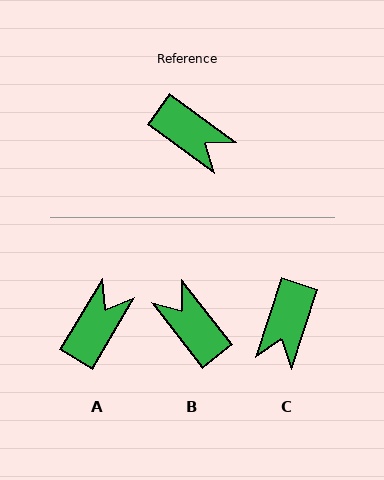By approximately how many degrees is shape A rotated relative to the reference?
Approximately 95 degrees counter-clockwise.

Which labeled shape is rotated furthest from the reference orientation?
B, about 164 degrees away.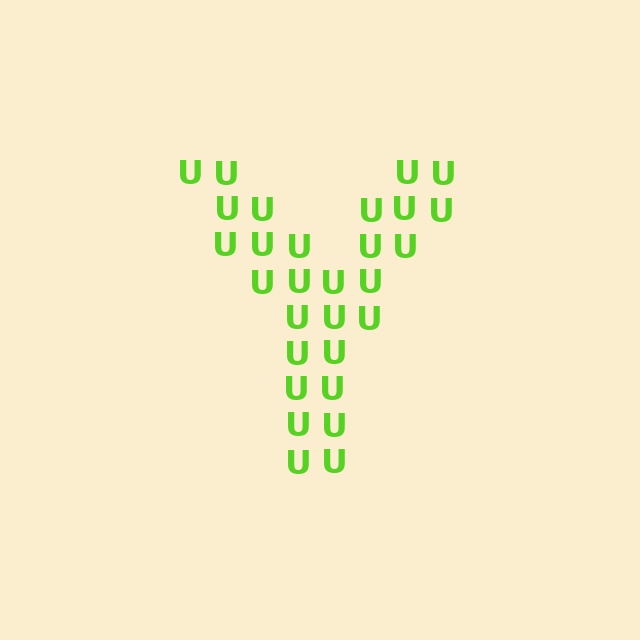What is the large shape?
The large shape is the letter Y.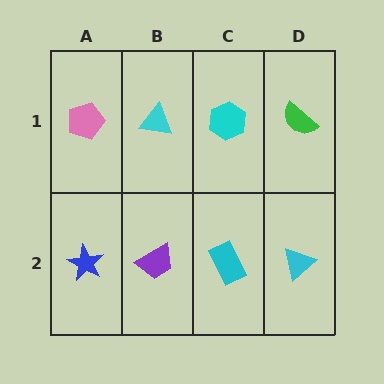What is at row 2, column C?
A cyan rectangle.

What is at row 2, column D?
A cyan triangle.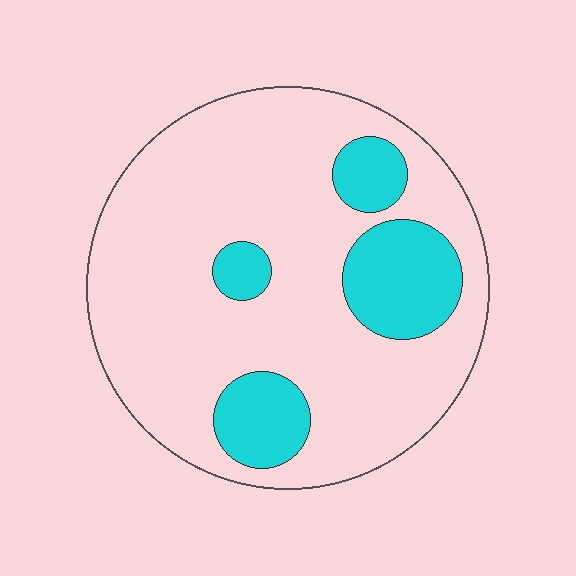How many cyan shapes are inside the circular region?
4.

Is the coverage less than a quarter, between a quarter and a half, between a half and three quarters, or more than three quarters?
Less than a quarter.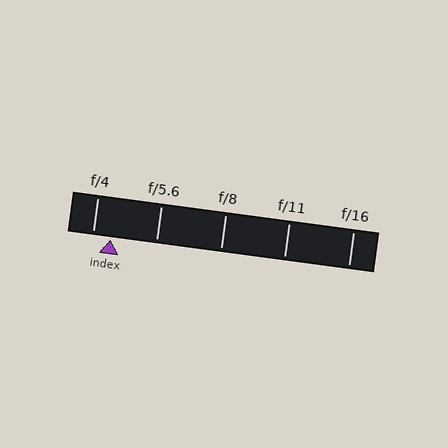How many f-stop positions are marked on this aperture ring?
There are 5 f-stop positions marked.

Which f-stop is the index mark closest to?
The index mark is closest to f/4.